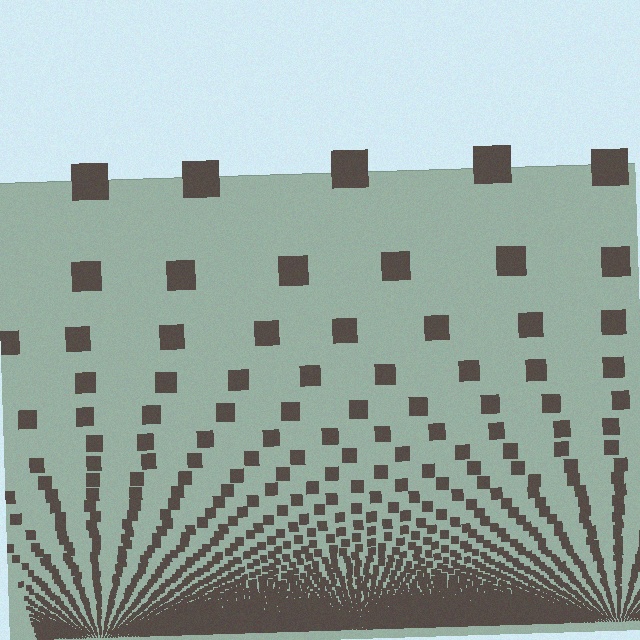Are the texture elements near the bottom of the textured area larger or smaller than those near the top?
Smaller. The gradient is inverted — elements near the bottom are smaller and denser.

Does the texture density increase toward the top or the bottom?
Density increases toward the bottom.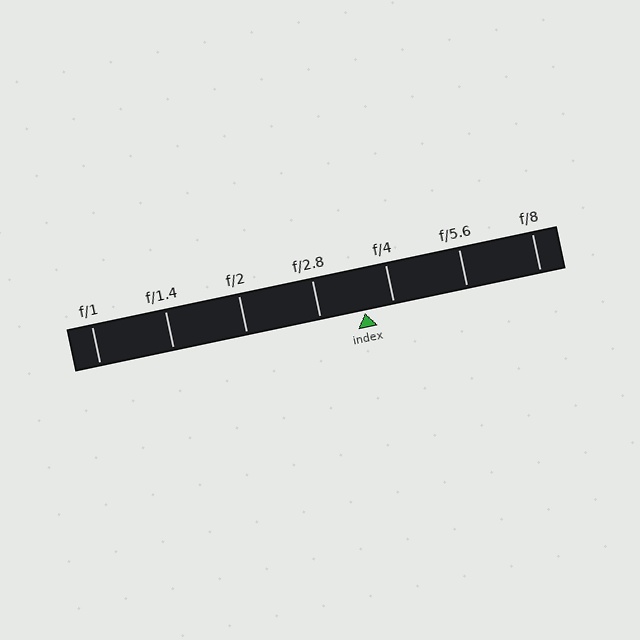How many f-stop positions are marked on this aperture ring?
There are 7 f-stop positions marked.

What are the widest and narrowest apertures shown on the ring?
The widest aperture shown is f/1 and the narrowest is f/8.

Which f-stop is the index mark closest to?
The index mark is closest to f/4.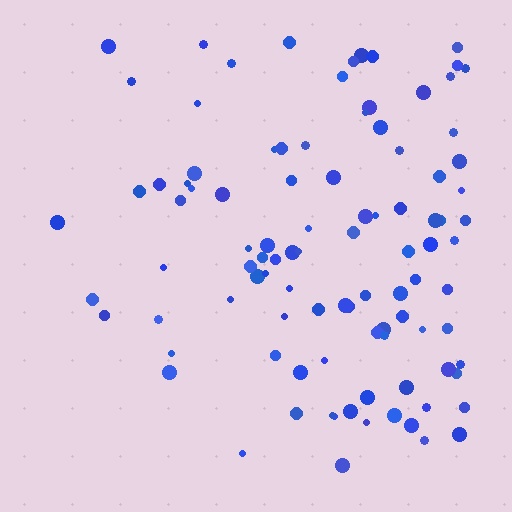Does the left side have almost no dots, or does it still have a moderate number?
Still a moderate number, just noticeably fewer than the right.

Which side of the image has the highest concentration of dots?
The right.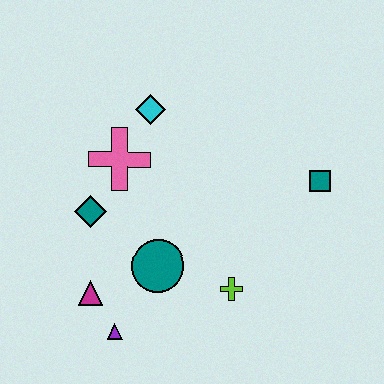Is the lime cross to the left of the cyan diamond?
No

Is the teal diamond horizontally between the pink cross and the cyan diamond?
No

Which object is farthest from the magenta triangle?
The teal square is farthest from the magenta triangle.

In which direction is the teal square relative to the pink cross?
The teal square is to the right of the pink cross.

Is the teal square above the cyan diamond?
No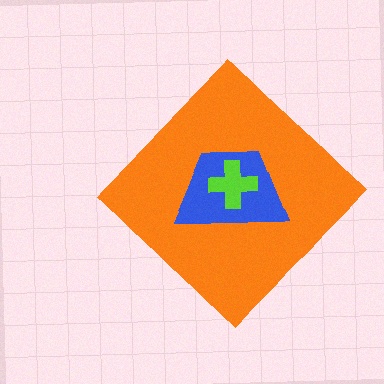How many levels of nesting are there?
3.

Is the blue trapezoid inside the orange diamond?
Yes.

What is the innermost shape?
The lime cross.